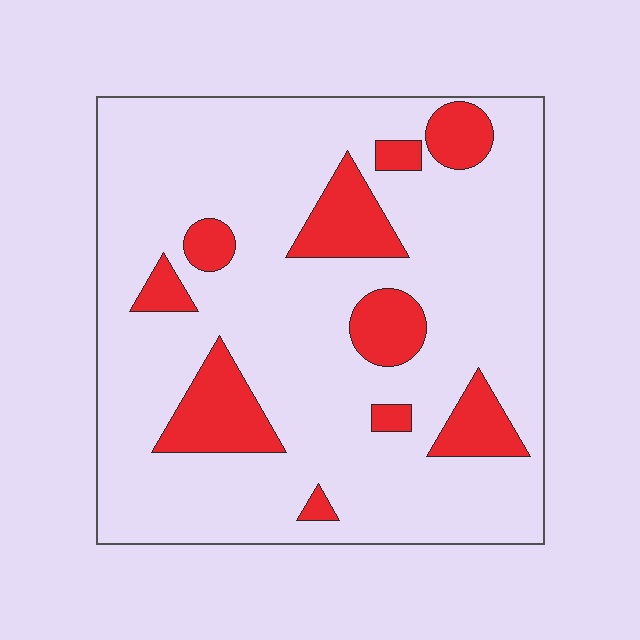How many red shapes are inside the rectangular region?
10.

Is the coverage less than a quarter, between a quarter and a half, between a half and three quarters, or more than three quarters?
Less than a quarter.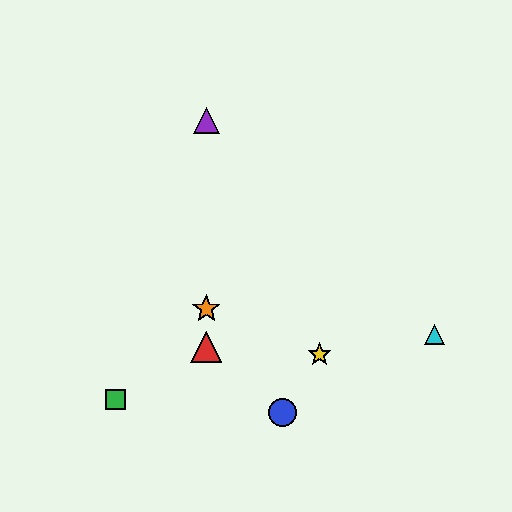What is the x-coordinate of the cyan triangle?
The cyan triangle is at x≈434.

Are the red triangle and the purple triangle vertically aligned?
Yes, both are at x≈206.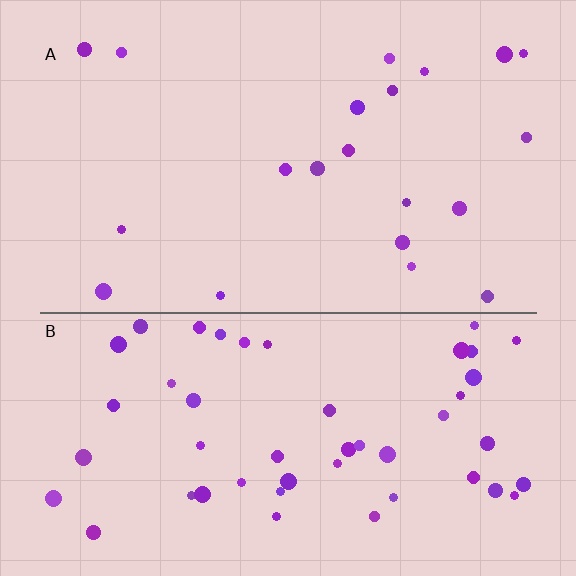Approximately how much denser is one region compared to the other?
Approximately 2.4× — region B over region A.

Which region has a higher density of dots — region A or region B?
B (the bottom).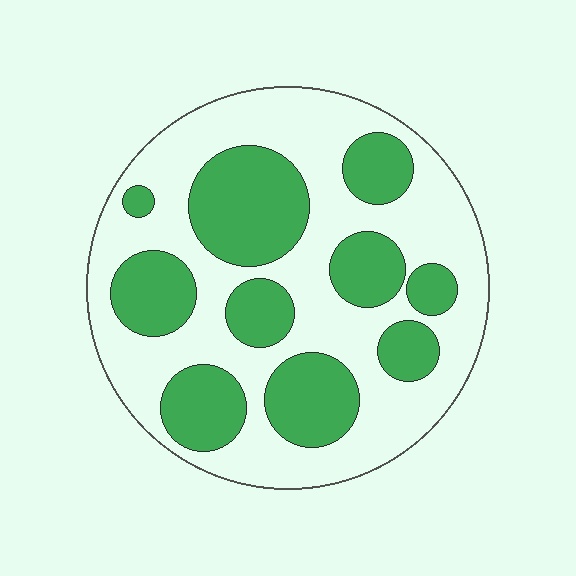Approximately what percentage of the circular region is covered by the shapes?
Approximately 40%.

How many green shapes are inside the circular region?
10.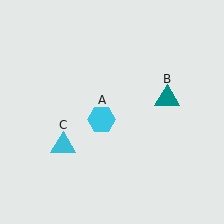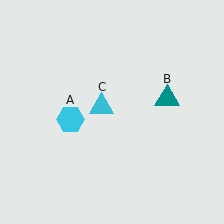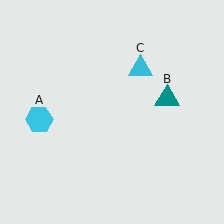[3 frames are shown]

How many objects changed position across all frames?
2 objects changed position: cyan hexagon (object A), cyan triangle (object C).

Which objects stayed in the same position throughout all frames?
Teal triangle (object B) remained stationary.